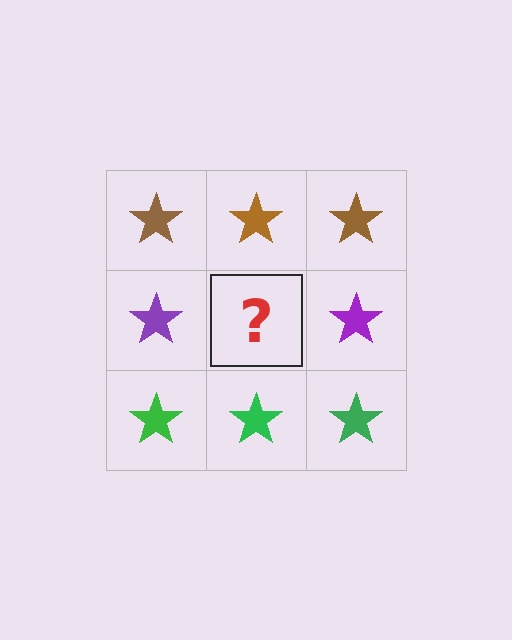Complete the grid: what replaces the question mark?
The question mark should be replaced with a purple star.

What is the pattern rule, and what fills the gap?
The rule is that each row has a consistent color. The gap should be filled with a purple star.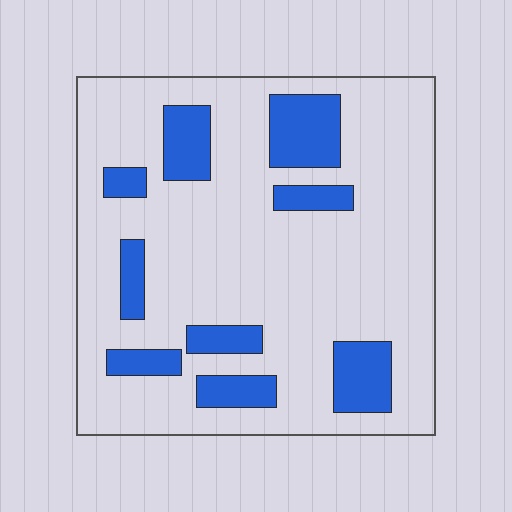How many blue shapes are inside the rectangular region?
9.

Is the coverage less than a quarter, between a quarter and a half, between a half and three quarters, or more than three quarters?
Less than a quarter.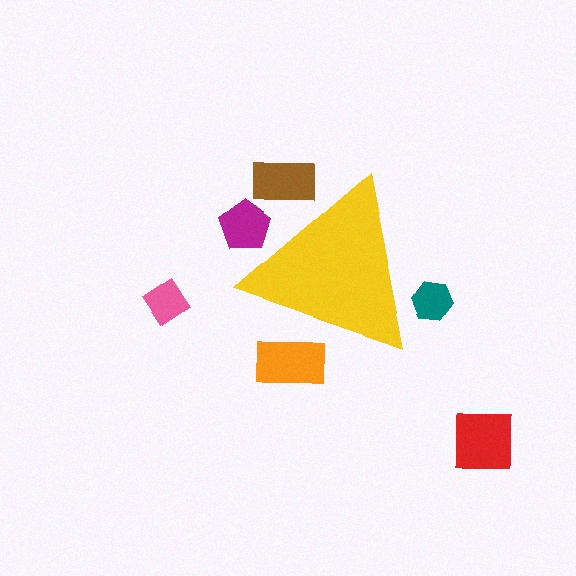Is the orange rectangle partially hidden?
Yes, the orange rectangle is partially hidden behind the yellow triangle.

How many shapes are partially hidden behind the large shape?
4 shapes are partially hidden.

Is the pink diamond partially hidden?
No, the pink diamond is fully visible.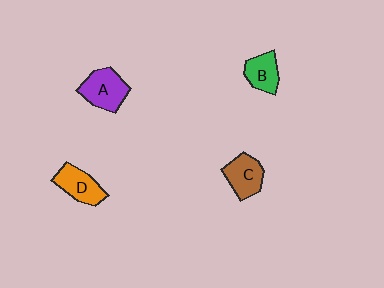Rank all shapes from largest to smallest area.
From largest to smallest: A (purple), C (brown), D (orange), B (green).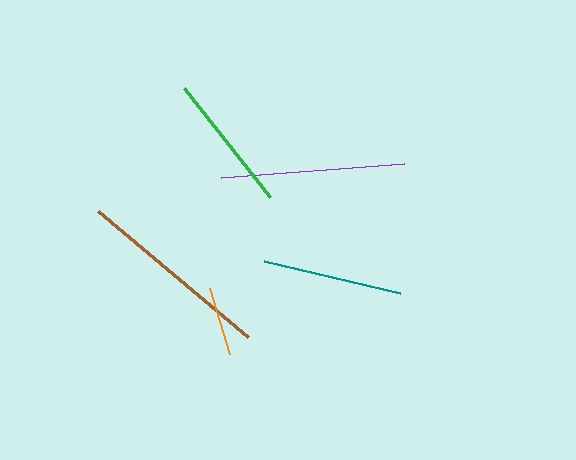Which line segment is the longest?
The brown line is the longest at approximately 196 pixels.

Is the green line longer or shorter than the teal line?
The teal line is longer than the green line.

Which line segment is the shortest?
The orange line is the shortest at approximately 69 pixels.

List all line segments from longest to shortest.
From longest to shortest: brown, purple, teal, green, orange.